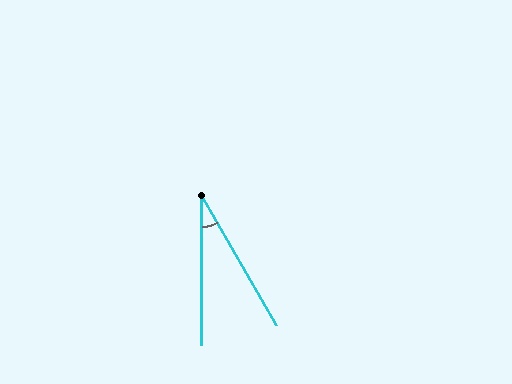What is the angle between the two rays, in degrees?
Approximately 30 degrees.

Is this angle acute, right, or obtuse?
It is acute.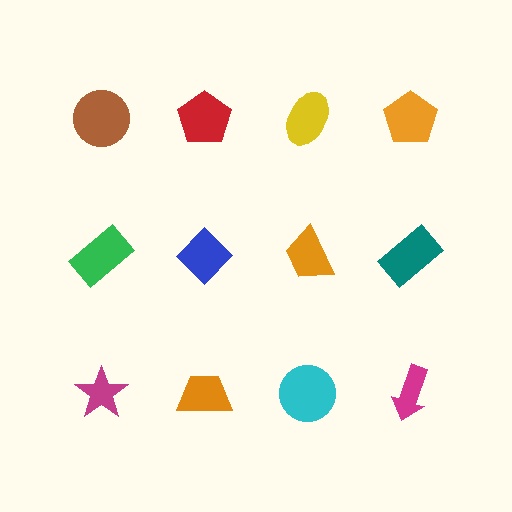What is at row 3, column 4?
A magenta arrow.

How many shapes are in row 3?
4 shapes.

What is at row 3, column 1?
A magenta star.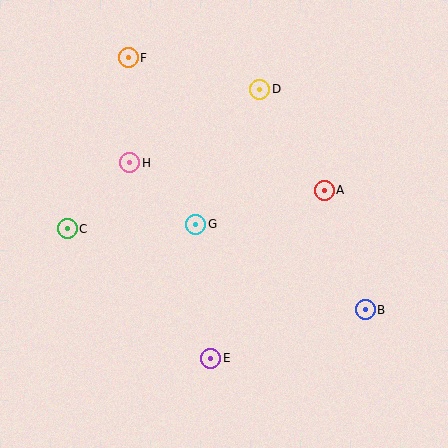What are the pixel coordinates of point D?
Point D is at (260, 89).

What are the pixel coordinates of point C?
Point C is at (67, 229).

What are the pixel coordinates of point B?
Point B is at (365, 310).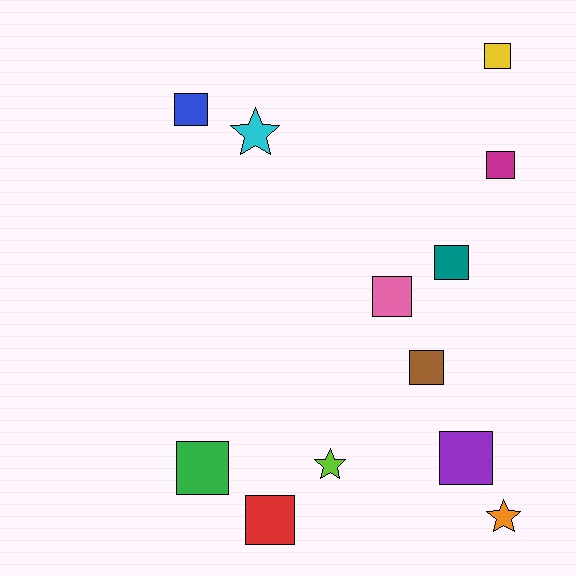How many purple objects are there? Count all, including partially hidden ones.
There is 1 purple object.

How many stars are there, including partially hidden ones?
There are 3 stars.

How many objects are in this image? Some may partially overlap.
There are 12 objects.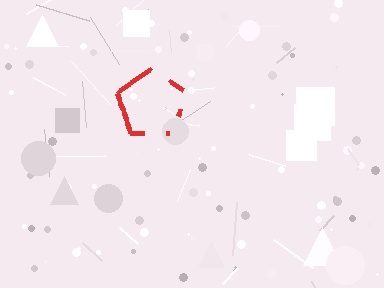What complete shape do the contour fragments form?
The contour fragments form a pentagon.